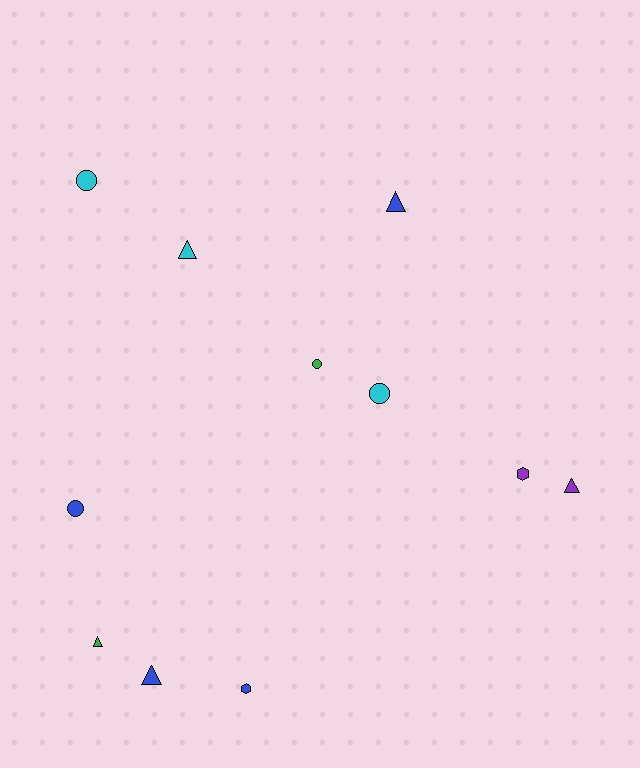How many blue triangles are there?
There are 2 blue triangles.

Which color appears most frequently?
Blue, with 4 objects.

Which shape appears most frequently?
Triangle, with 5 objects.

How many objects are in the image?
There are 11 objects.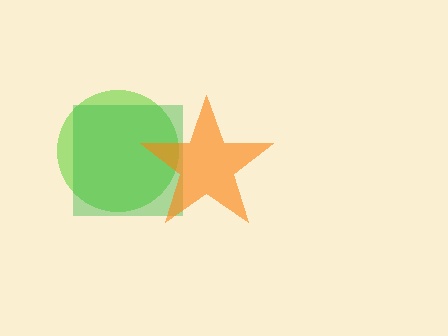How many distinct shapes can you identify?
There are 3 distinct shapes: a lime circle, a green square, an orange star.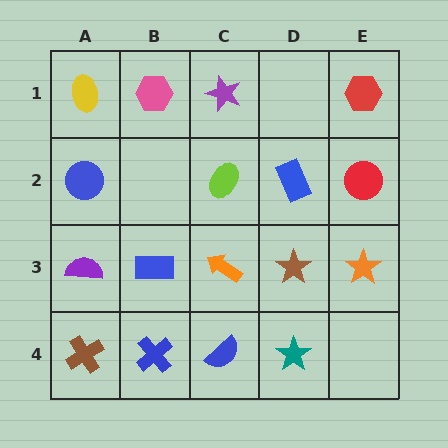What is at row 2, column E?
A red circle.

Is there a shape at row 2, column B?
No, that cell is empty.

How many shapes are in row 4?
4 shapes.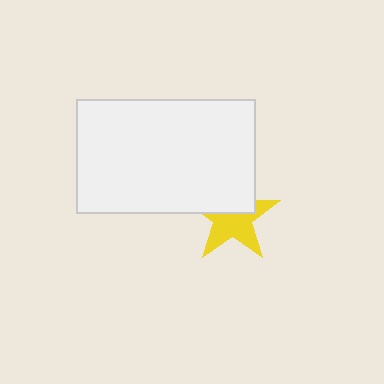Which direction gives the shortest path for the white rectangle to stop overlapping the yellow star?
Moving up gives the shortest separation.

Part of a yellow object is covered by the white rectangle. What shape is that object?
It is a star.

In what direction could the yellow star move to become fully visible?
The yellow star could move down. That would shift it out from behind the white rectangle entirely.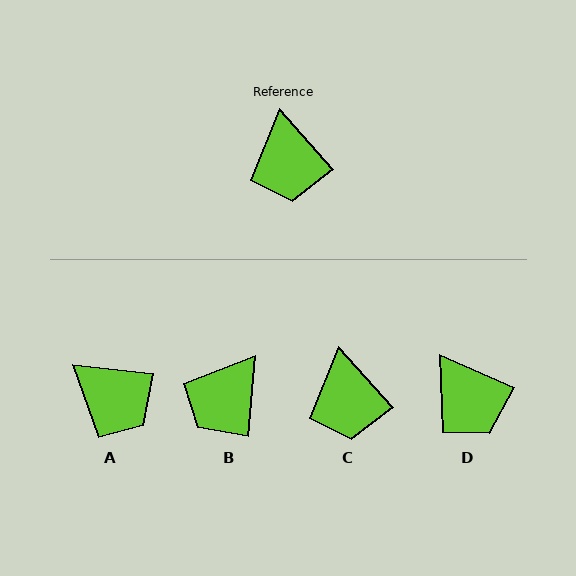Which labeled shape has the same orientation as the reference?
C.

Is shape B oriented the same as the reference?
No, it is off by about 47 degrees.